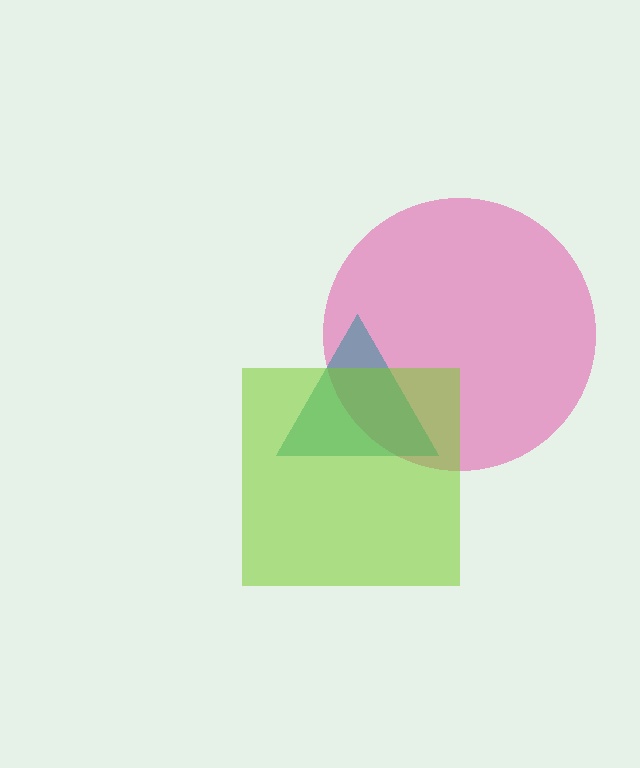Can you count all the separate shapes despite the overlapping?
Yes, there are 3 separate shapes.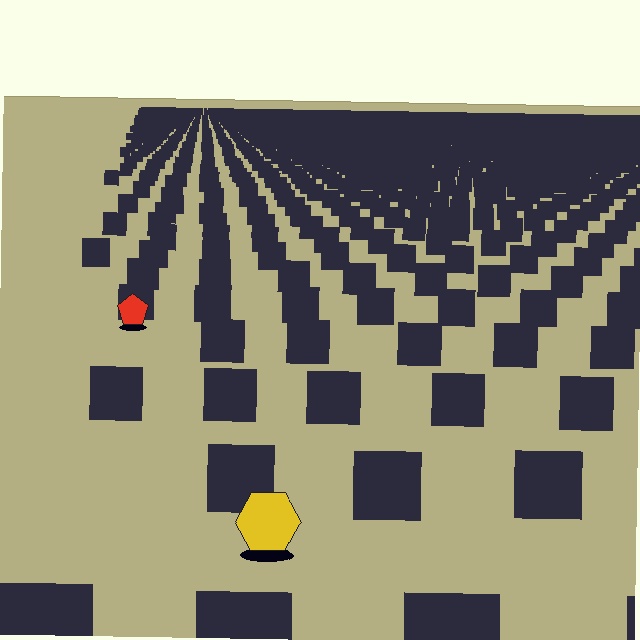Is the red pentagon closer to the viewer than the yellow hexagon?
No. The yellow hexagon is closer — you can tell from the texture gradient: the ground texture is coarser near it.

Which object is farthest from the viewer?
The red pentagon is farthest from the viewer. It appears smaller and the ground texture around it is denser.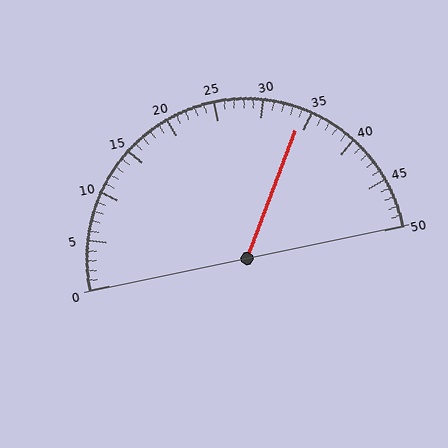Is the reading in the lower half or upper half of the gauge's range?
The reading is in the upper half of the range (0 to 50).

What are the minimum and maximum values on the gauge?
The gauge ranges from 0 to 50.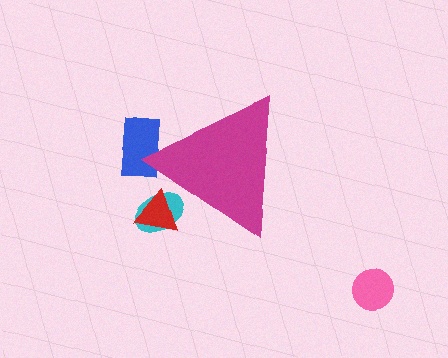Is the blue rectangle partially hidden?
Yes, the blue rectangle is partially hidden behind the magenta triangle.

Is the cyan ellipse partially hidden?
Yes, the cyan ellipse is partially hidden behind the magenta triangle.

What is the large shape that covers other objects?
A magenta triangle.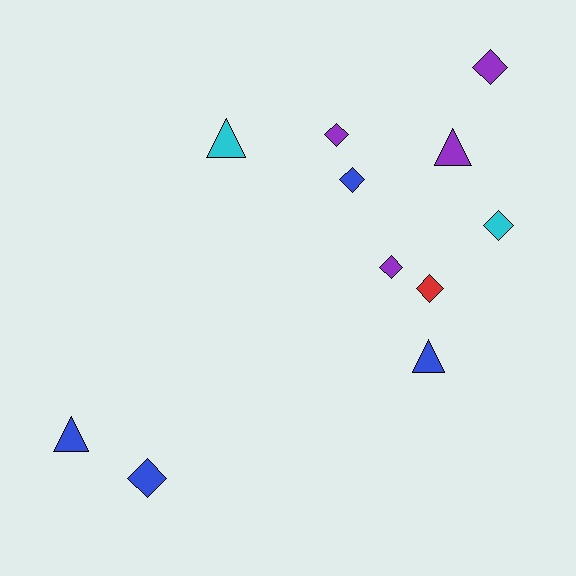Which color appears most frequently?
Purple, with 4 objects.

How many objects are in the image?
There are 11 objects.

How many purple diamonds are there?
There are 3 purple diamonds.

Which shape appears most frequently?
Diamond, with 7 objects.